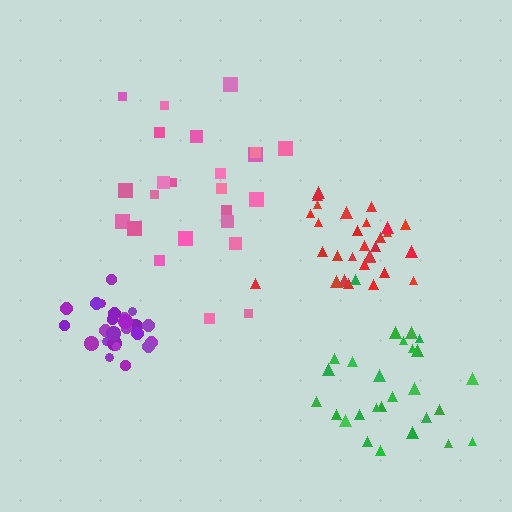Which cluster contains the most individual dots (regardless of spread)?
Red (29).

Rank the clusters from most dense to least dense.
purple, red, green, pink.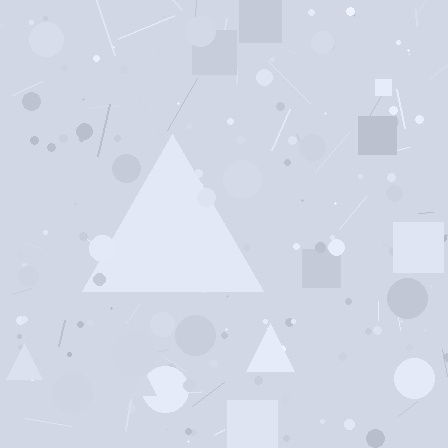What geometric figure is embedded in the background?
A triangle is embedded in the background.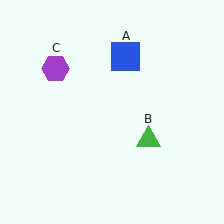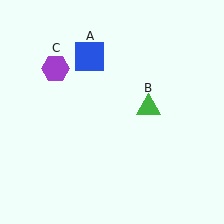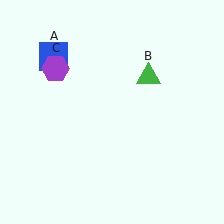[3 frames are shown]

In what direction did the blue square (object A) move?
The blue square (object A) moved left.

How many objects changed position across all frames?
2 objects changed position: blue square (object A), green triangle (object B).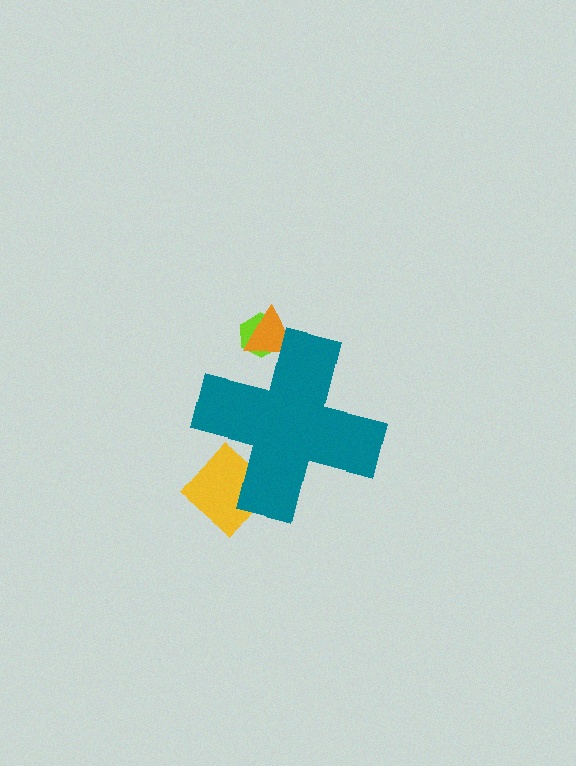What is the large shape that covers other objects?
A teal cross.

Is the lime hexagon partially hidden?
Yes, the lime hexagon is partially hidden behind the teal cross.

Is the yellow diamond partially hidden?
Yes, the yellow diamond is partially hidden behind the teal cross.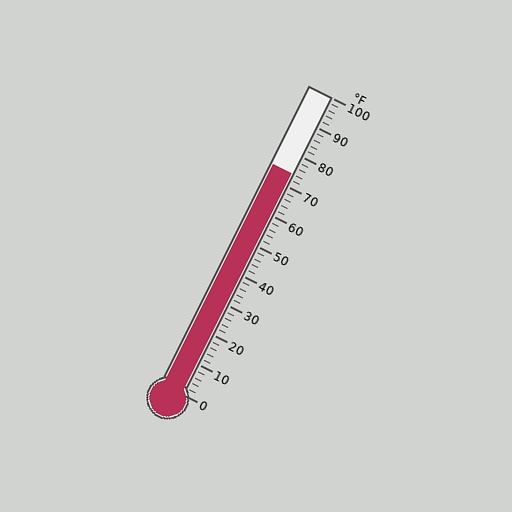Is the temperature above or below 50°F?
The temperature is above 50°F.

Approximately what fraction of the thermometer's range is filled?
The thermometer is filled to approximately 75% of its range.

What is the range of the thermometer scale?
The thermometer scale ranges from 0°F to 100°F.